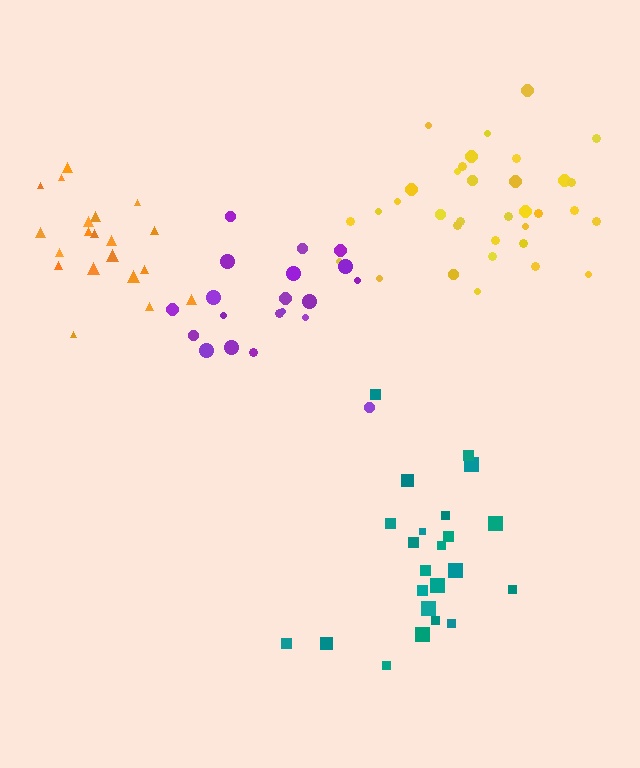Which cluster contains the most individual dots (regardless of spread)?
Yellow (34).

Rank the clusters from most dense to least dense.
yellow, orange, teal, purple.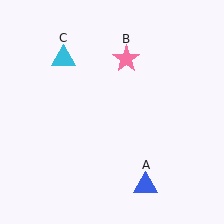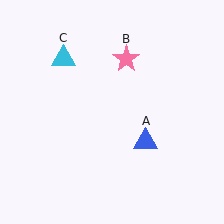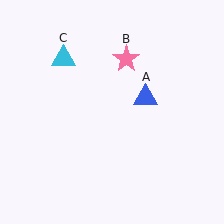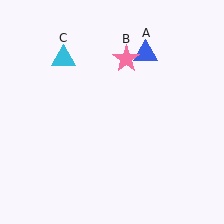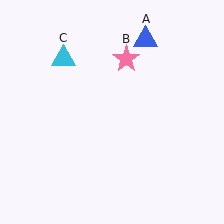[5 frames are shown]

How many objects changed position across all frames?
1 object changed position: blue triangle (object A).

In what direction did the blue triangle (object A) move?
The blue triangle (object A) moved up.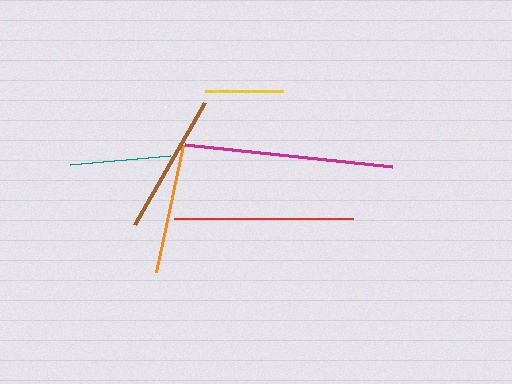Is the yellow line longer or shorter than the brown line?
The brown line is longer than the yellow line.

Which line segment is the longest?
The magenta line is the longest at approximately 208 pixels.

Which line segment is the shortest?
The yellow line is the shortest at approximately 77 pixels.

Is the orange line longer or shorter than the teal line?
The orange line is longer than the teal line.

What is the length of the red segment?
The red segment is approximately 179 pixels long.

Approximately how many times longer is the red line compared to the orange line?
The red line is approximately 1.4 times the length of the orange line.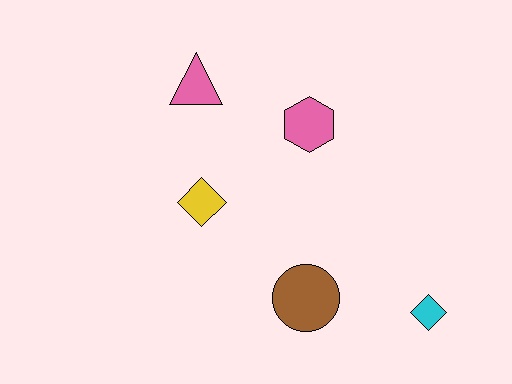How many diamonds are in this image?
There are 2 diamonds.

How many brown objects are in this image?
There is 1 brown object.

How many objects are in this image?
There are 5 objects.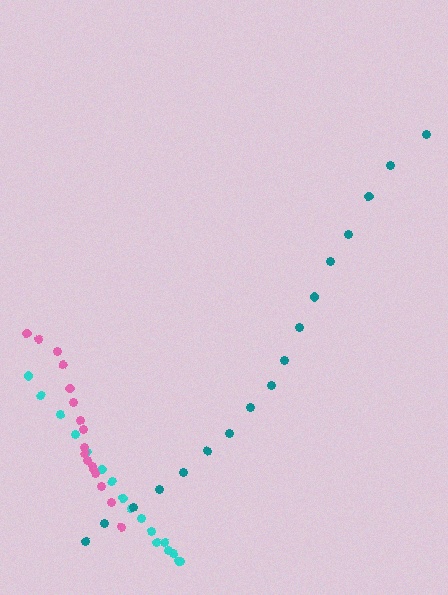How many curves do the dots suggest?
There are 3 distinct paths.